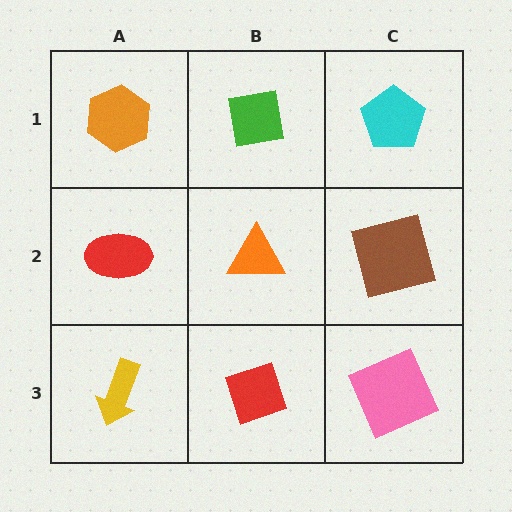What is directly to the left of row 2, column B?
A red ellipse.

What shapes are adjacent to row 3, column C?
A brown square (row 2, column C), a red diamond (row 3, column B).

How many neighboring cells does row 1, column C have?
2.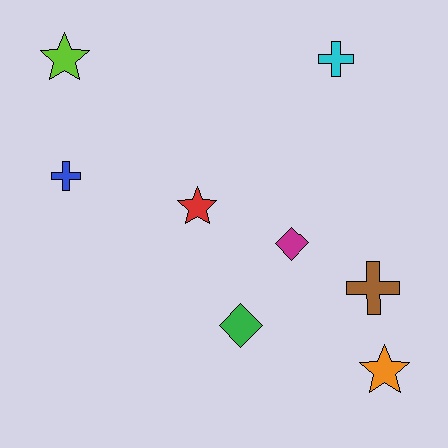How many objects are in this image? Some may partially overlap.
There are 8 objects.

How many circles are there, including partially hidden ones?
There are no circles.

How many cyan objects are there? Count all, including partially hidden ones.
There is 1 cyan object.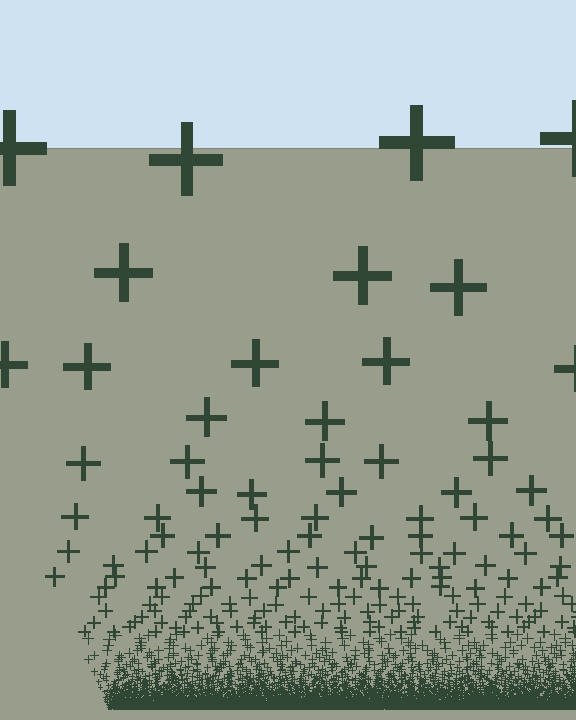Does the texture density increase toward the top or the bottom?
Density increases toward the bottom.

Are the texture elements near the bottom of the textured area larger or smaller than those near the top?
Smaller. The gradient is inverted — elements near the bottom are smaller and denser.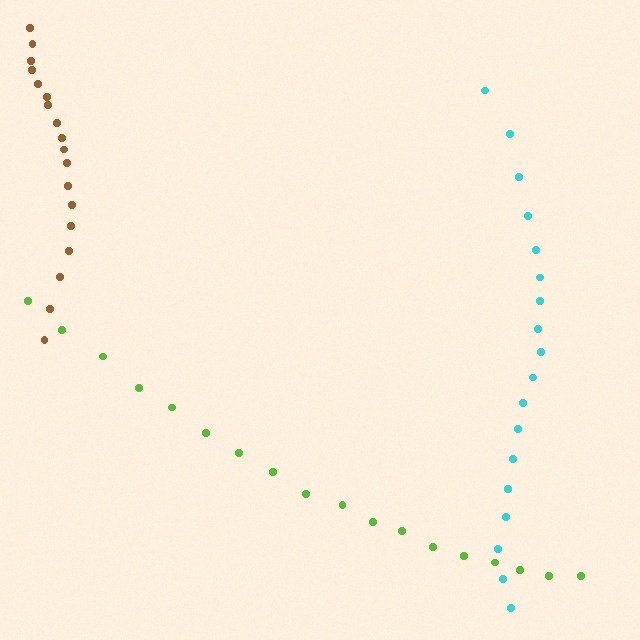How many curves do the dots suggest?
There are 3 distinct paths.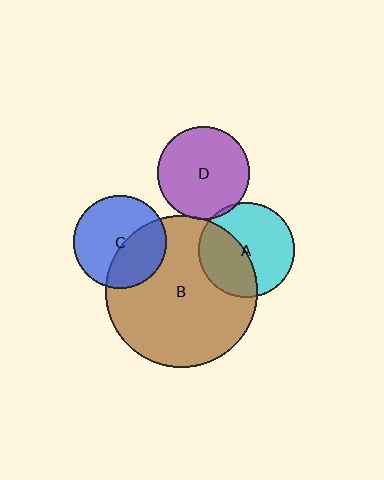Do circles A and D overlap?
Yes.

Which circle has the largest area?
Circle B (brown).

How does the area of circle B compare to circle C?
Approximately 2.7 times.